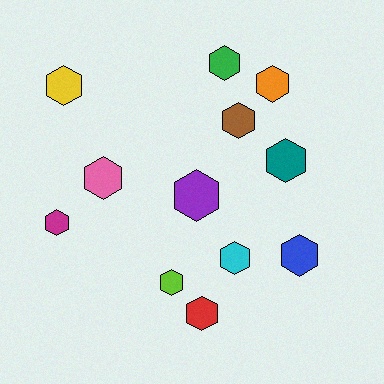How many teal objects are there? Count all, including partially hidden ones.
There is 1 teal object.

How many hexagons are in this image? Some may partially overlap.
There are 12 hexagons.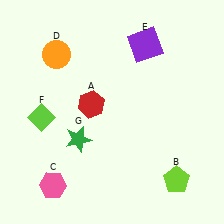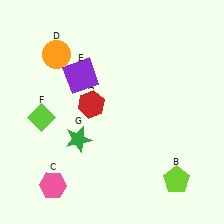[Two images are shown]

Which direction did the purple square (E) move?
The purple square (E) moved left.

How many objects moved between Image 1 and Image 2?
1 object moved between the two images.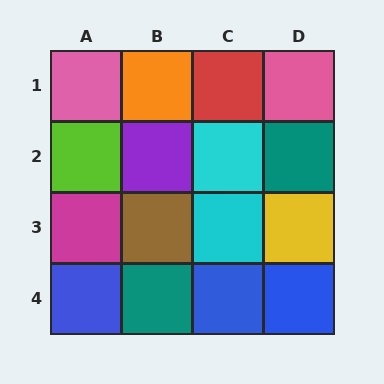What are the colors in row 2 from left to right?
Lime, purple, cyan, teal.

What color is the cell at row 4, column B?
Teal.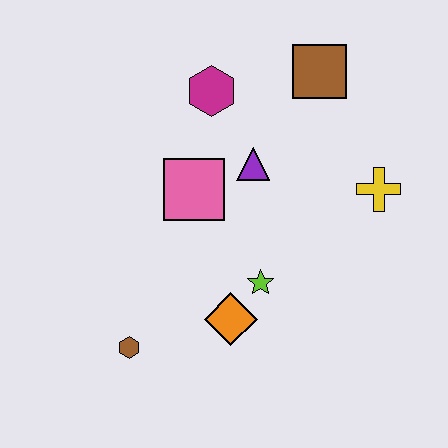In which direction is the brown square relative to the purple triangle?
The brown square is above the purple triangle.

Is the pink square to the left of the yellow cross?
Yes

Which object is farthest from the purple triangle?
The brown hexagon is farthest from the purple triangle.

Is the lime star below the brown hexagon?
No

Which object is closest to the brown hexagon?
The orange diamond is closest to the brown hexagon.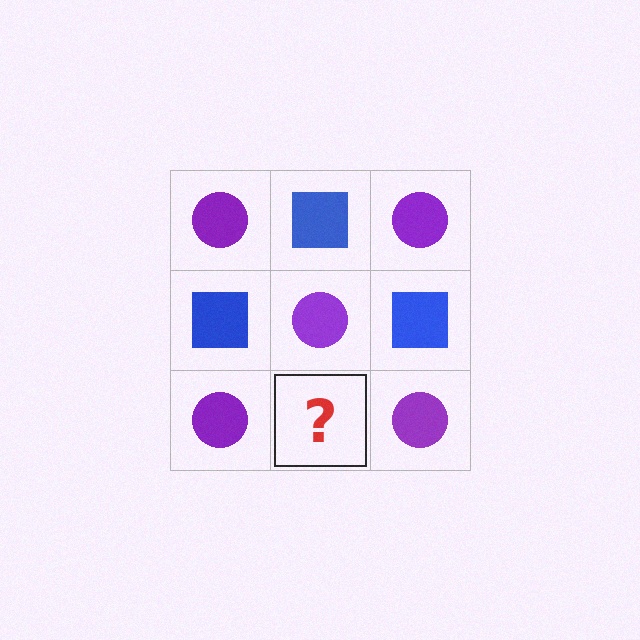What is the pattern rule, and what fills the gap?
The rule is that it alternates purple circle and blue square in a checkerboard pattern. The gap should be filled with a blue square.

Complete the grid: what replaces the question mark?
The question mark should be replaced with a blue square.